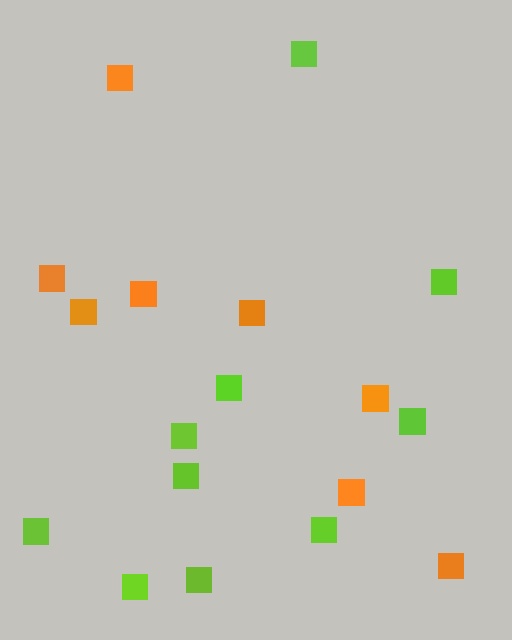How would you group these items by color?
There are 2 groups: one group of orange squares (8) and one group of lime squares (10).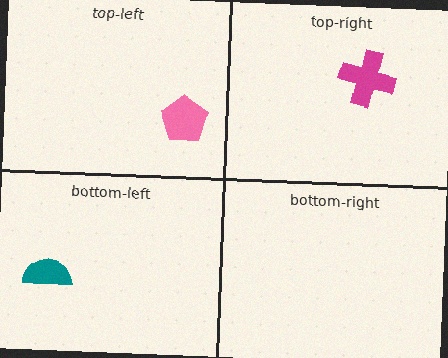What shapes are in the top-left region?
The pink pentagon.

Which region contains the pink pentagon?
The top-left region.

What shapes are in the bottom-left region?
The teal semicircle.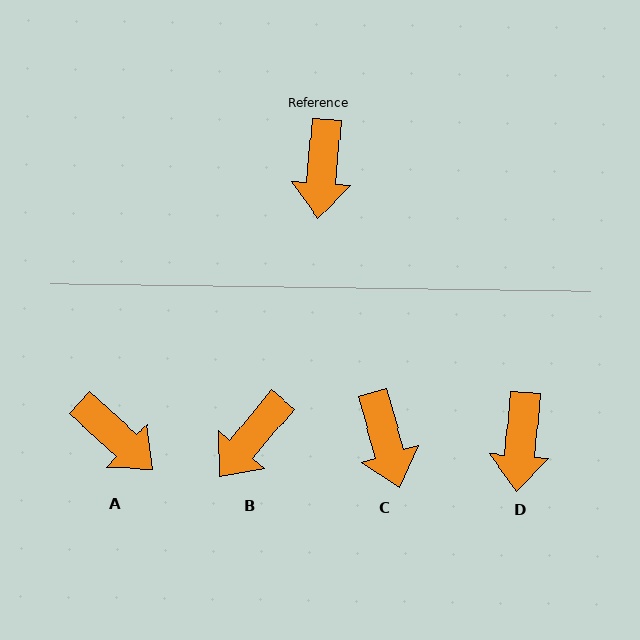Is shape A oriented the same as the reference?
No, it is off by about 53 degrees.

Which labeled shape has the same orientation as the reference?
D.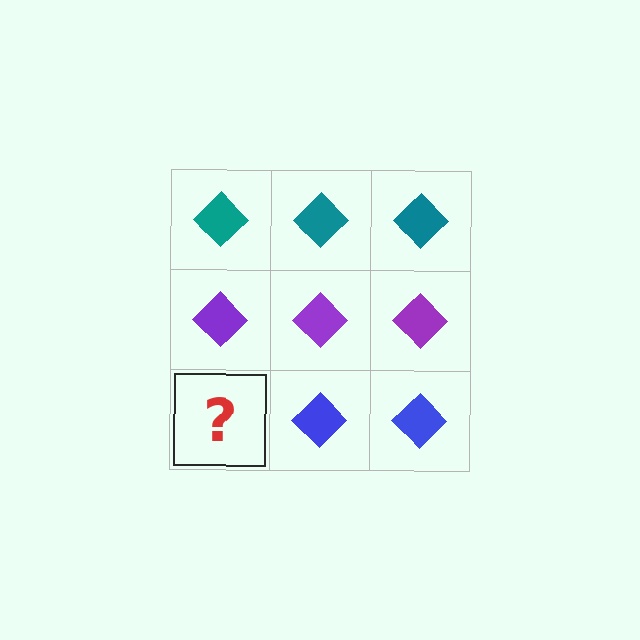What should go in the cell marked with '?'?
The missing cell should contain a blue diamond.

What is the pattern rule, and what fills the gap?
The rule is that each row has a consistent color. The gap should be filled with a blue diamond.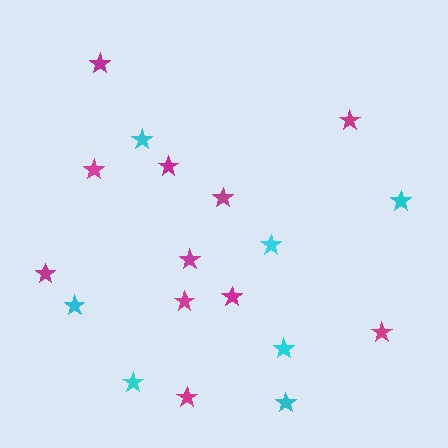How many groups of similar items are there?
There are 2 groups: one group of magenta stars (11) and one group of cyan stars (7).